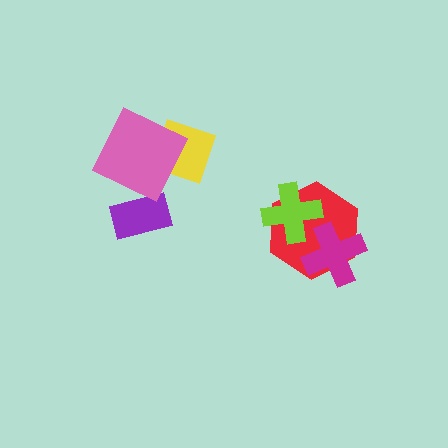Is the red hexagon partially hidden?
Yes, it is partially covered by another shape.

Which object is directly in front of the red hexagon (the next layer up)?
The lime cross is directly in front of the red hexagon.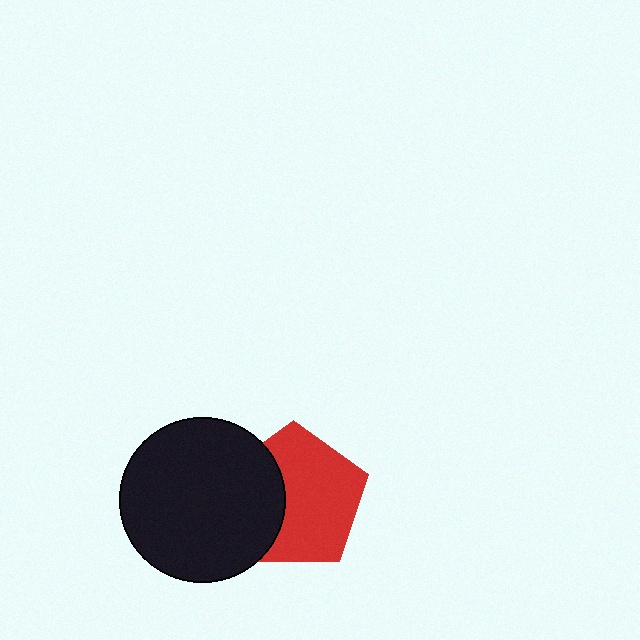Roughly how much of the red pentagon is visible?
Most of it is visible (roughly 65%).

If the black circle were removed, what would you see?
You would see the complete red pentagon.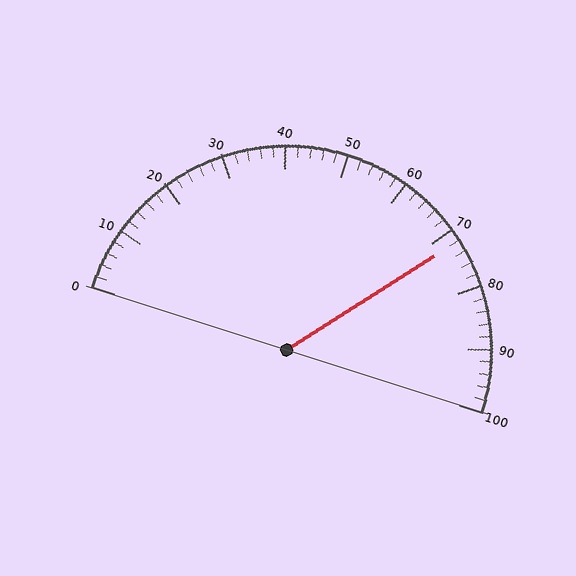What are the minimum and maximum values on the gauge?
The gauge ranges from 0 to 100.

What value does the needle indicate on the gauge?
The needle indicates approximately 72.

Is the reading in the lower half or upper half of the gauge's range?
The reading is in the upper half of the range (0 to 100).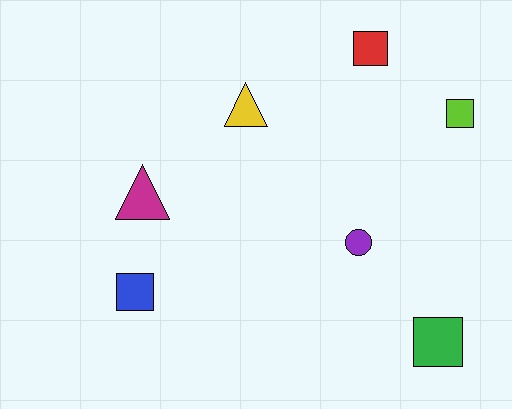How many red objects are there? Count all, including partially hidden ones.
There is 1 red object.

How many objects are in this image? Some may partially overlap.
There are 7 objects.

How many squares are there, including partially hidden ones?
There are 4 squares.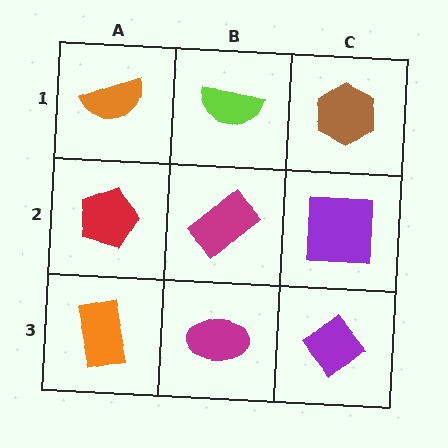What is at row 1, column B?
A lime semicircle.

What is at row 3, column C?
A purple diamond.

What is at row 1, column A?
An orange semicircle.